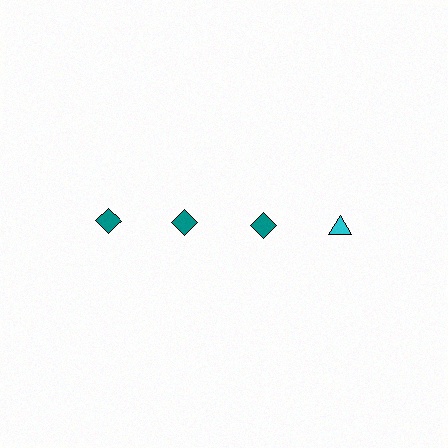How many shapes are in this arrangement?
There are 4 shapes arranged in a grid pattern.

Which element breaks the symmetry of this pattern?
The cyan triangle in the top row, second from right column breaks the symmetry. All other shapes are teal diamonds.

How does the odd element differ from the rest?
It differs in both color (cyan instead of teal) and shape (triangle instead of diamond).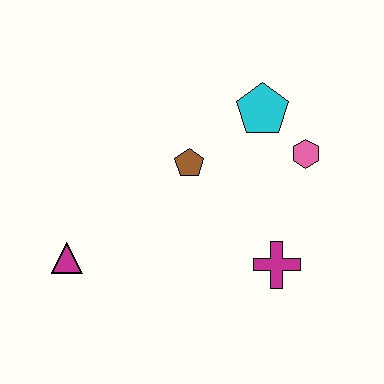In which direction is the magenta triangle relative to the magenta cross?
The magenta triangle is to the left of the magenta cross.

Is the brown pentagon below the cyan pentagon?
Yes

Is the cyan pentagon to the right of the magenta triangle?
Yes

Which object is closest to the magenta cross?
The pink hexagon is closest to the magenta cross.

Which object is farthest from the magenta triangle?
The pink hexagon is farthest from the magenta triangle.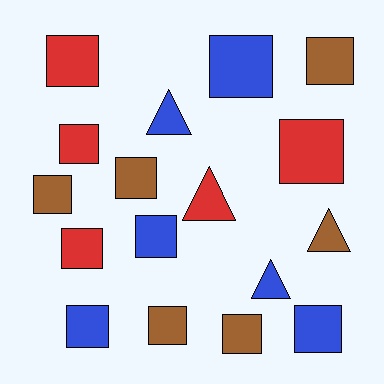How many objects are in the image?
There are 17 objects.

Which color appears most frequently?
Blue, with 6 objects.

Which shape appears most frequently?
Square, with 13 objects.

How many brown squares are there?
There are 5 brown squares.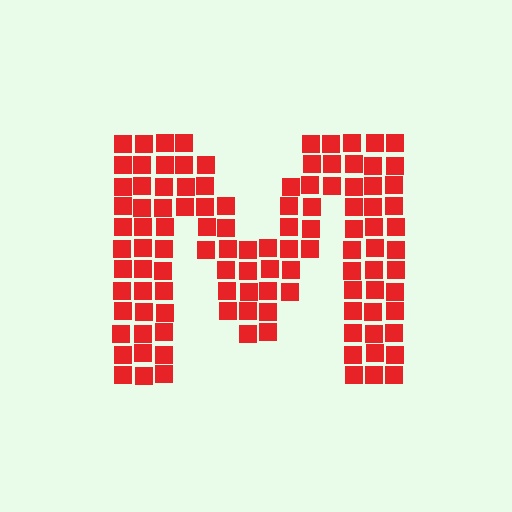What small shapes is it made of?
It is made of small squares.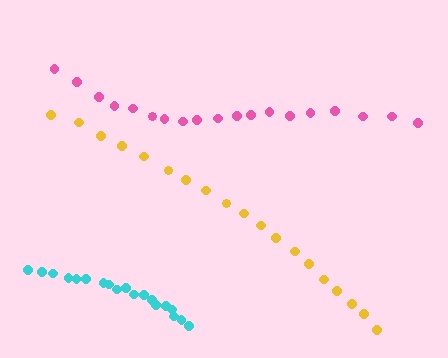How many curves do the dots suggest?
There are 3 distinct paths.